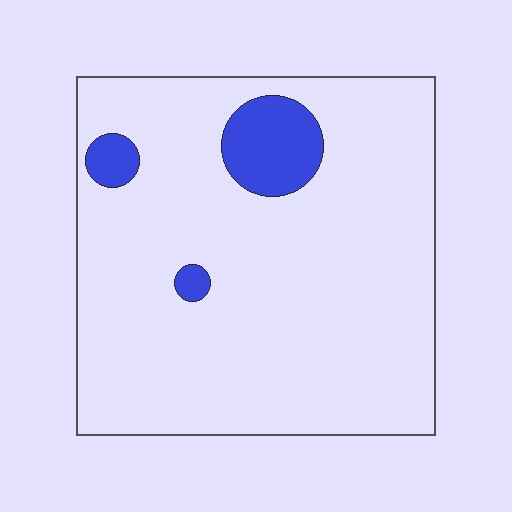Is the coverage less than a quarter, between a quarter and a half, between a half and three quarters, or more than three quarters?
Less than a quarter.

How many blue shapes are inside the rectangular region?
3.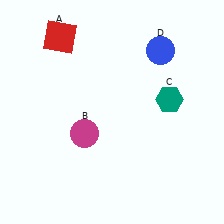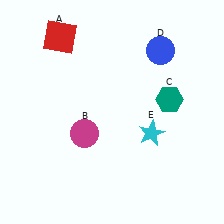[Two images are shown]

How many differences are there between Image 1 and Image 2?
There is 1 difference between the two images.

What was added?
A cyan star (E) was added in Image 2.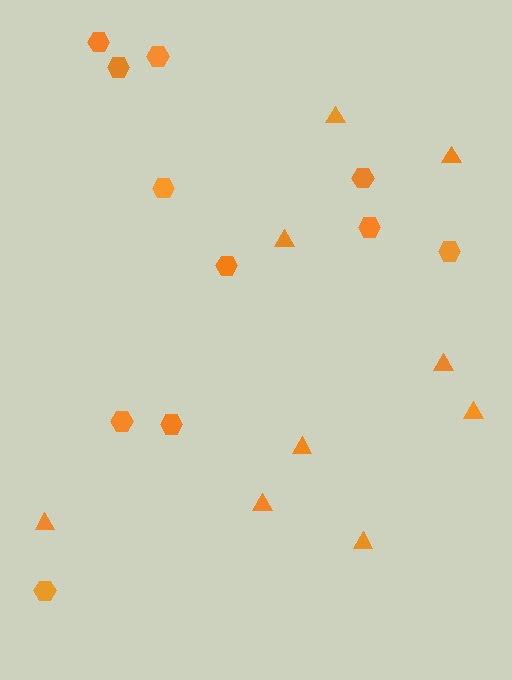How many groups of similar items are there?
There are 2 groups: one group of triangles (9) and one group of hexagons (11).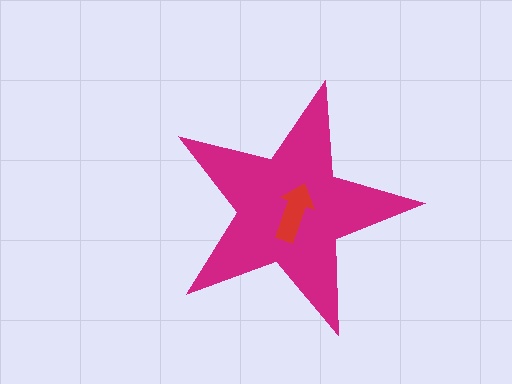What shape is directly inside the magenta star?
The red arrow.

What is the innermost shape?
The red arrow.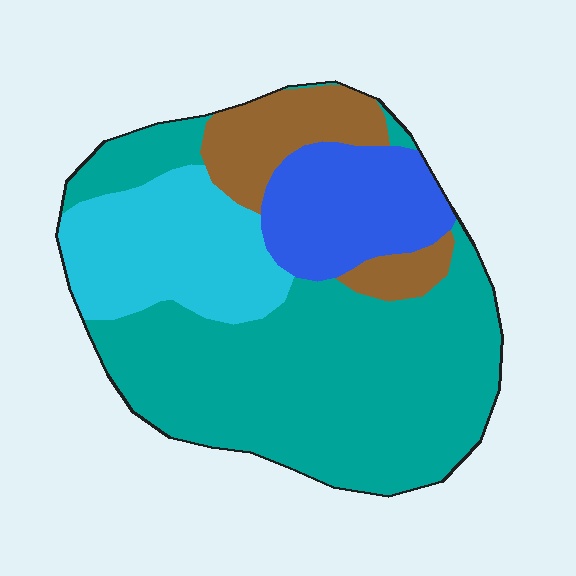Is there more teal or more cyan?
Teal.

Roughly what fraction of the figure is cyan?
Cyan covers about 20% of the figure.